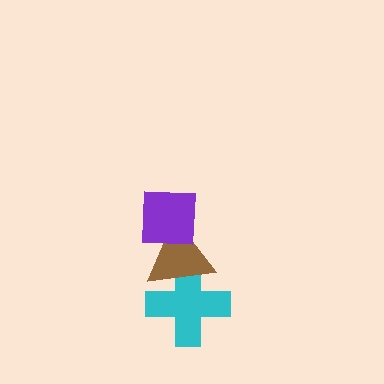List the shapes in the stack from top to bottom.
From top to bottom: the purple square, the brown triangle, the cyan cross.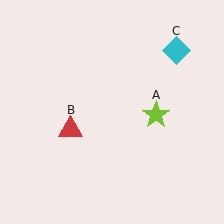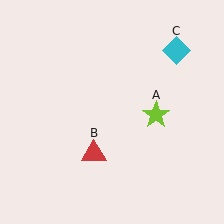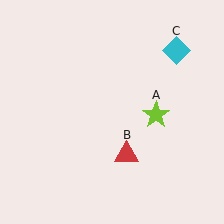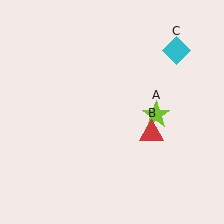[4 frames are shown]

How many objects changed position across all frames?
1 object changed position: red triangle (object B).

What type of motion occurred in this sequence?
The red triangle (object B) rotated counterclockwise around the center of the scene.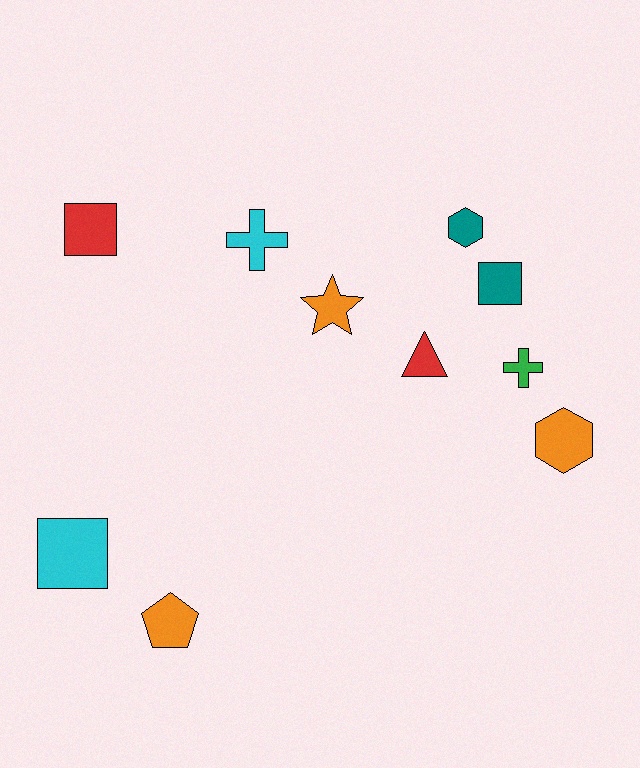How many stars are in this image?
There is 1 star.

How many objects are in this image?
There are 10 objects.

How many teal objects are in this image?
There are 2 teal objects.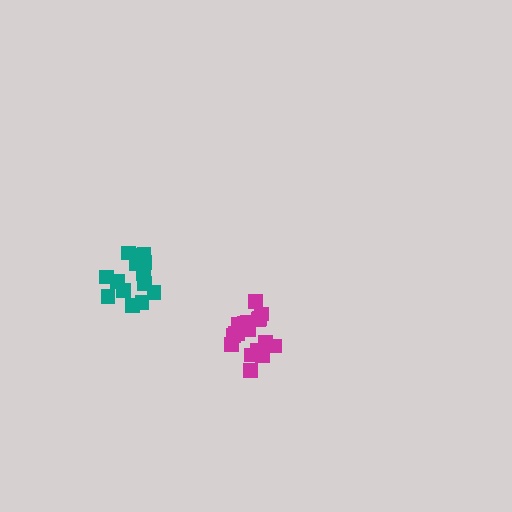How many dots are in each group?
Group 1: 18 dots, Group 2: 15 dots (33 total).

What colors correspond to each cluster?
The clusters are colored: magenta, teal.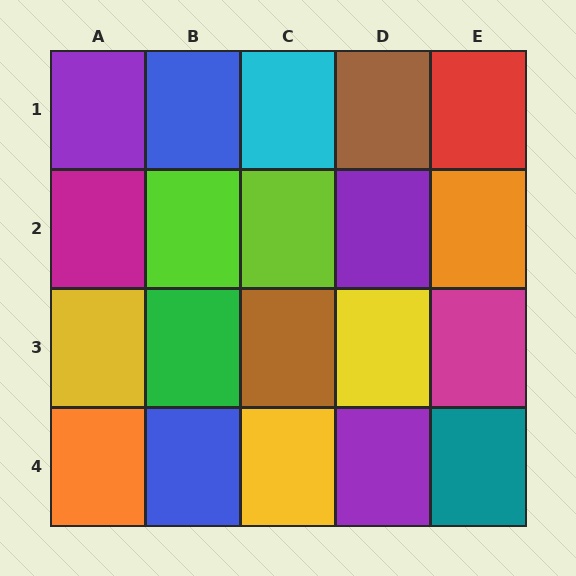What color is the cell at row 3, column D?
Yellow.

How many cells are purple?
3 cells are purple.